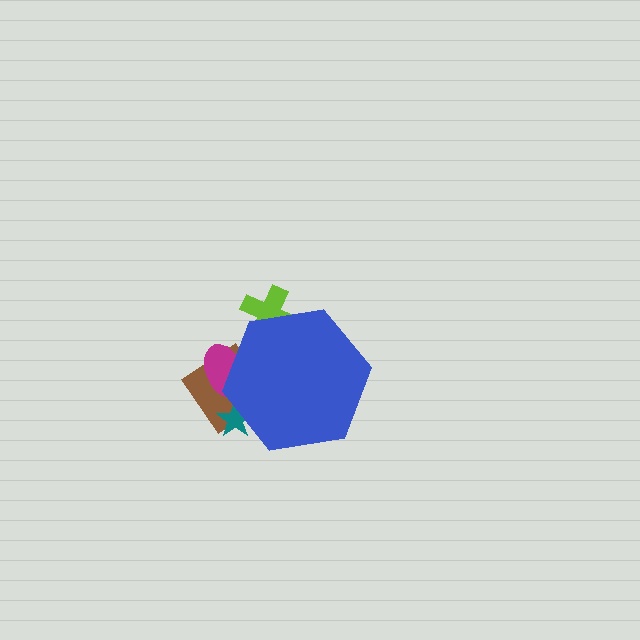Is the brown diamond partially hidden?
Yes, the brown diamond is partially hidden behind the blue hexagon.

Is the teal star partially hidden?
Yes, the teal star is partially hidden behind the blue hexagon.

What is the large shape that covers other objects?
A blue hexagon.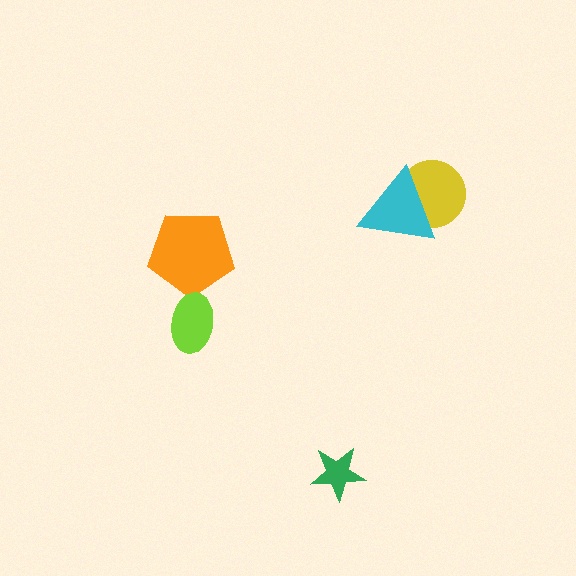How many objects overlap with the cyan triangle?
1 object overlaps with the cyan triangle.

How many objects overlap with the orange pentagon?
0 objects overlap with the orange pentagon.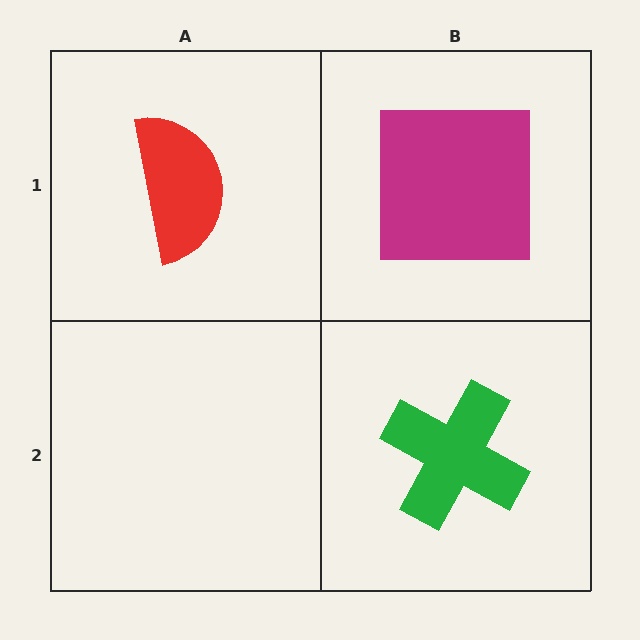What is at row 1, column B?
A magenta square.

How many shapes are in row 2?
1 shape.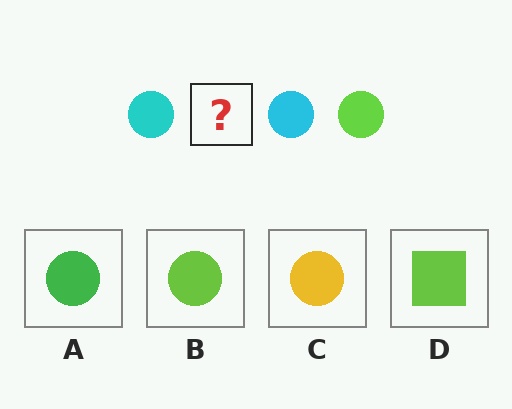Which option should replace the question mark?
Option B.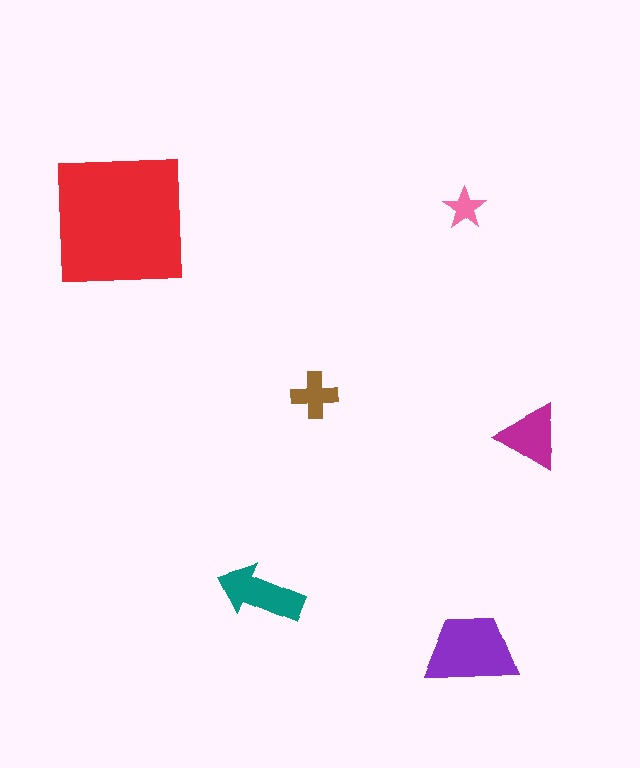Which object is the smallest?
The pink star.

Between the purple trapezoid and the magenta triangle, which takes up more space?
The purple trapezoid.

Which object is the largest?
The red square.